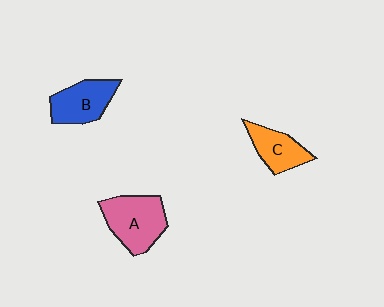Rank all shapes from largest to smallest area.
From largest to smallest: A (pink), B (blue), C (orange).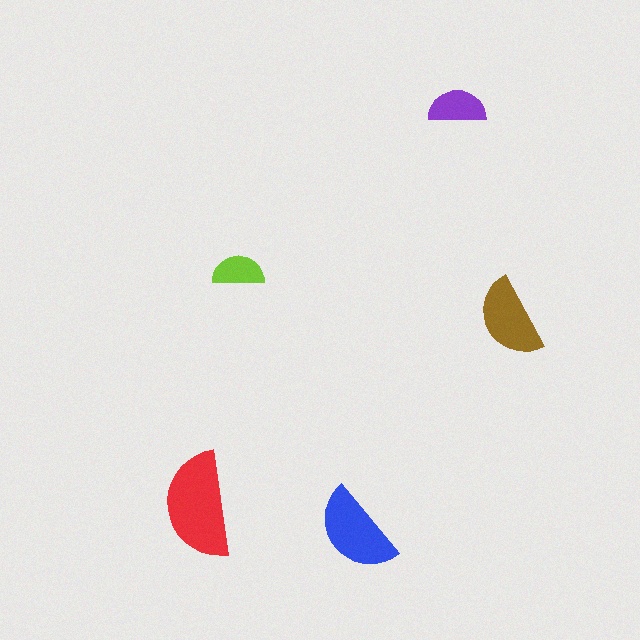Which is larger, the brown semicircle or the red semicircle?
The red one.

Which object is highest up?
The purple semicircle is topmost.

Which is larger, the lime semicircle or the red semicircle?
The red one.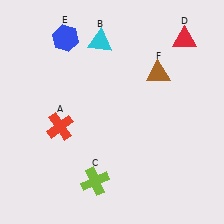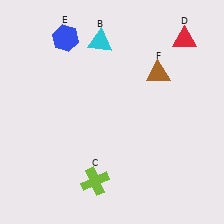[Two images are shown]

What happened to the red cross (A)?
The red cross (A) was removed in Image 2. It was in the bottom-left area of Image 1.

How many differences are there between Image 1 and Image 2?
There is 1 difference between the two images.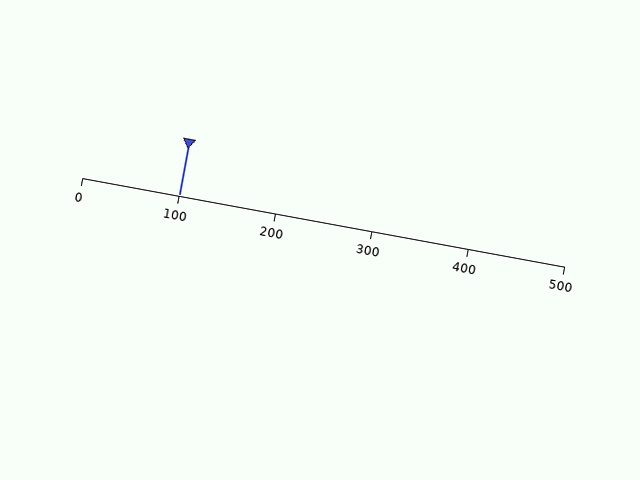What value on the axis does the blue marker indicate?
The marker indicates approximately 100.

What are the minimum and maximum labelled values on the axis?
The axis runs from 0 to 500.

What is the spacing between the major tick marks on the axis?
The major ticks are spaced 100 apart.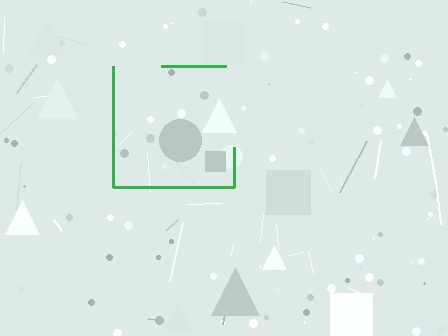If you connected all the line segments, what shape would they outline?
They would outline a square.